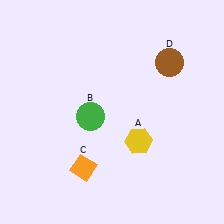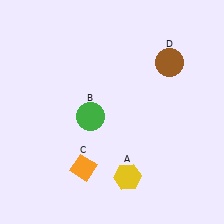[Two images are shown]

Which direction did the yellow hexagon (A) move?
The yellow hexagon (A) moved down.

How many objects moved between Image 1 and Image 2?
1 object moved between the two images.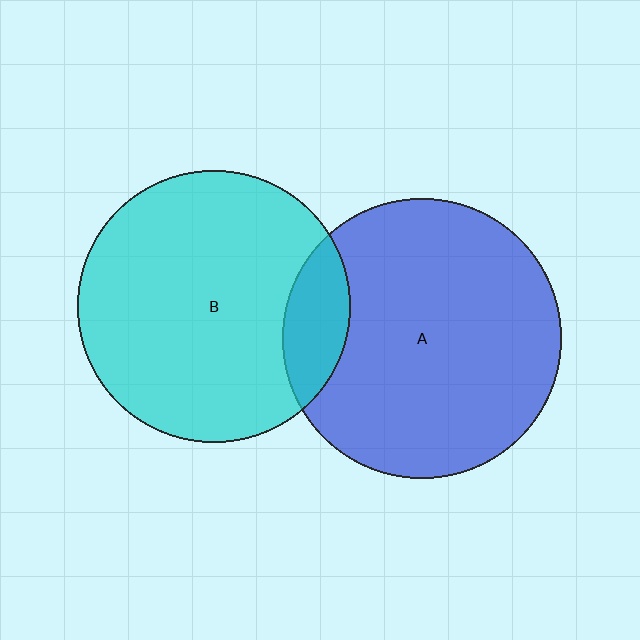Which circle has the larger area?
Circle A (blue).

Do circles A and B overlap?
Yes.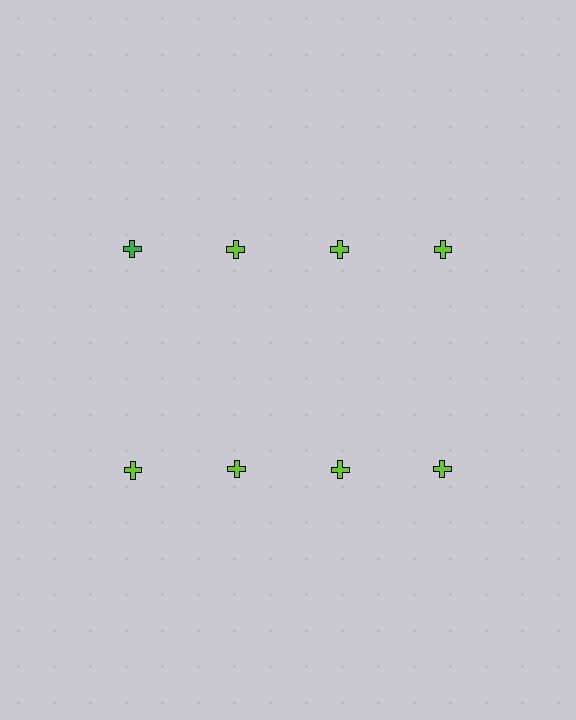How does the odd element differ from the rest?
It has a different color: green instead of lime.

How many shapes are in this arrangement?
There are 8 shapes arranged in a grid pattern.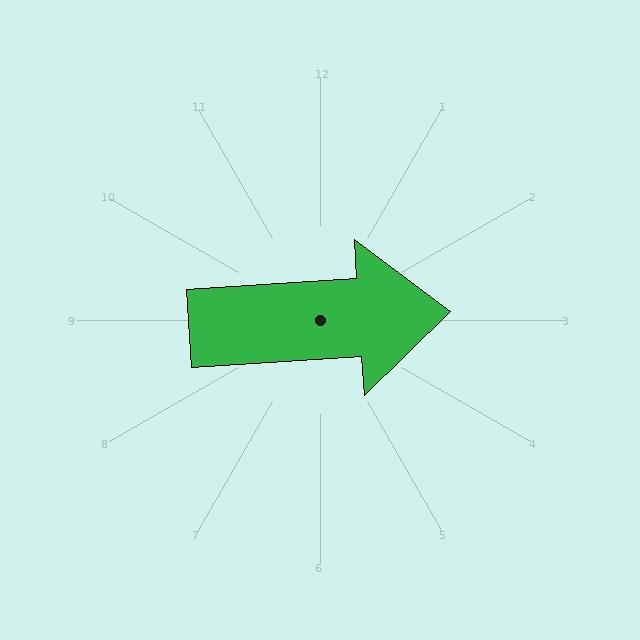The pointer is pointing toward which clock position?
Roughly 3 o'clock.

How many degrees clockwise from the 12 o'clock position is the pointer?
Approximately 86 degrees.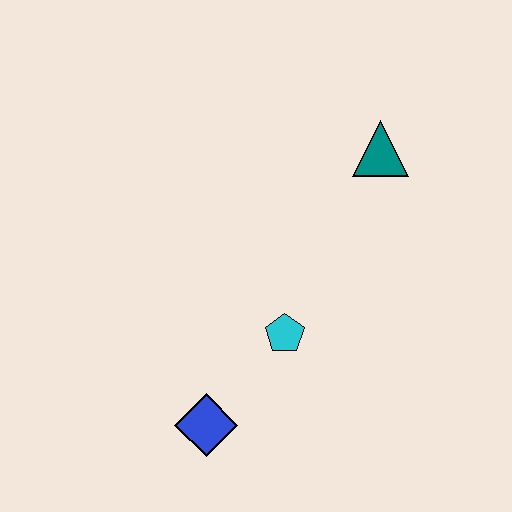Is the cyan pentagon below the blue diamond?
No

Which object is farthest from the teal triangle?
The blue diamond is farthest from the teal triangle.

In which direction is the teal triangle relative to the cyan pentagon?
The teal triangle is above the cyan pentagon.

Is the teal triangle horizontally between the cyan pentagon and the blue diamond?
No